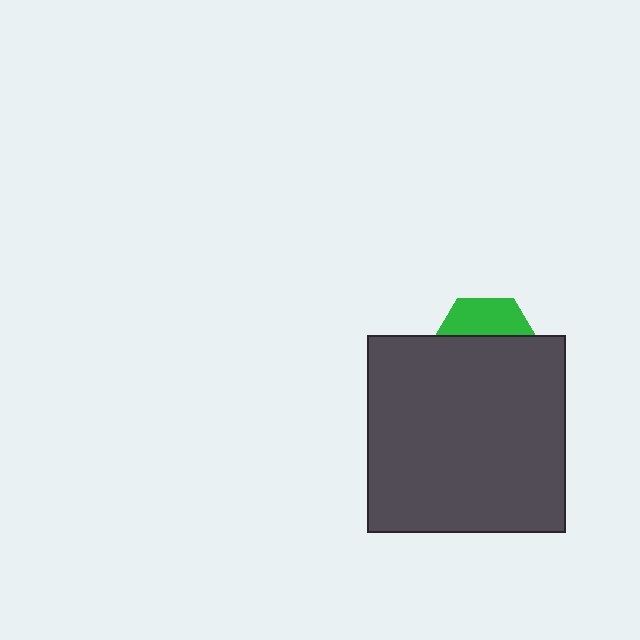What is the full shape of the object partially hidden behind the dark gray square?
The partially hidden object is a green hexagon.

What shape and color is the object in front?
The object in front is a dark gray square.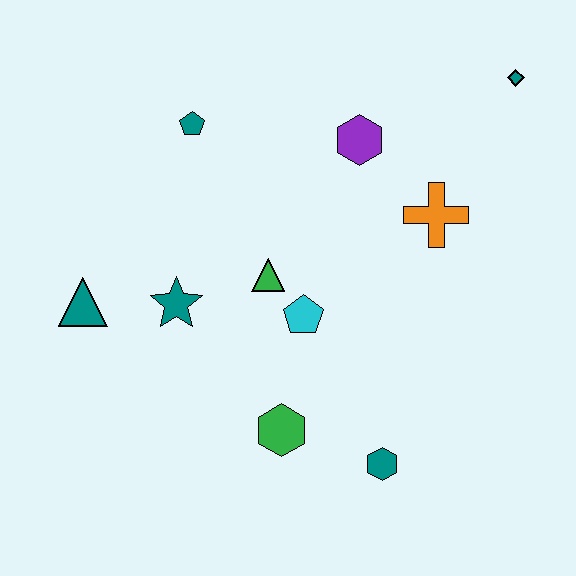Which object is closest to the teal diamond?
The orange cross is closest to the teal diamond.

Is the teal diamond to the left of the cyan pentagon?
No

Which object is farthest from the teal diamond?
The teal triangle is farthest from the teal diamond.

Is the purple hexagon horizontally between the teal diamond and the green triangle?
Yes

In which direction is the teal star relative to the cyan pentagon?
The teal star is to the left of the cyan pentagon.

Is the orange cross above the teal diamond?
No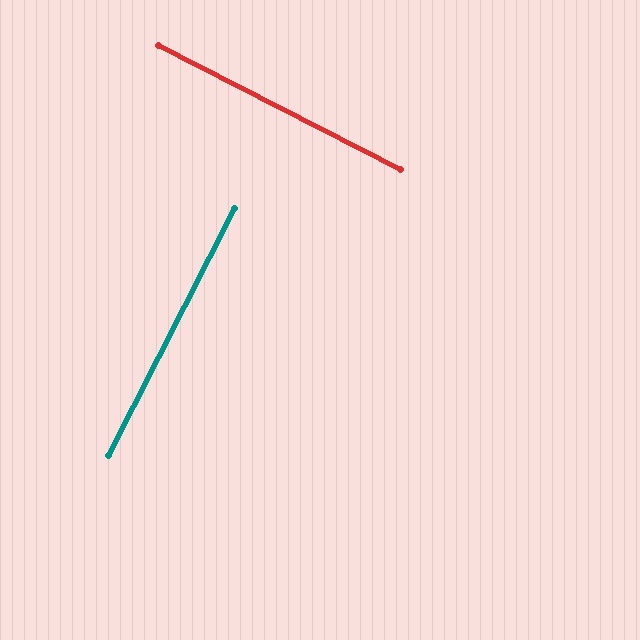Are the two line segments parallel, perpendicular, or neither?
Perpendicular — they meet at approximately 90°.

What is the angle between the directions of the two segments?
Approximately 90 degrees.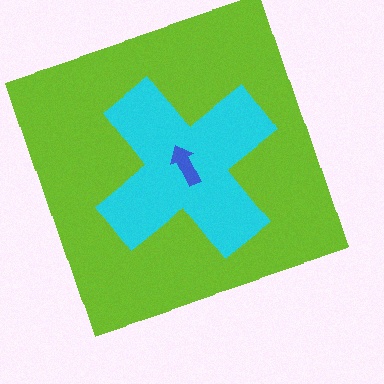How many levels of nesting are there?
3.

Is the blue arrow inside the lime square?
Yes.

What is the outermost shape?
The lime square.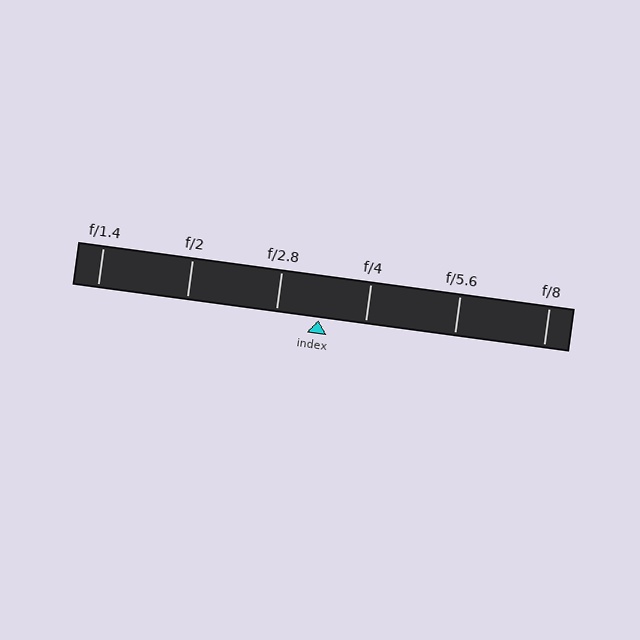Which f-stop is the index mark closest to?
The index mark is closest to f/2.8.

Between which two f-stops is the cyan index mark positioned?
The index mark is between f/2.8 and f/4.